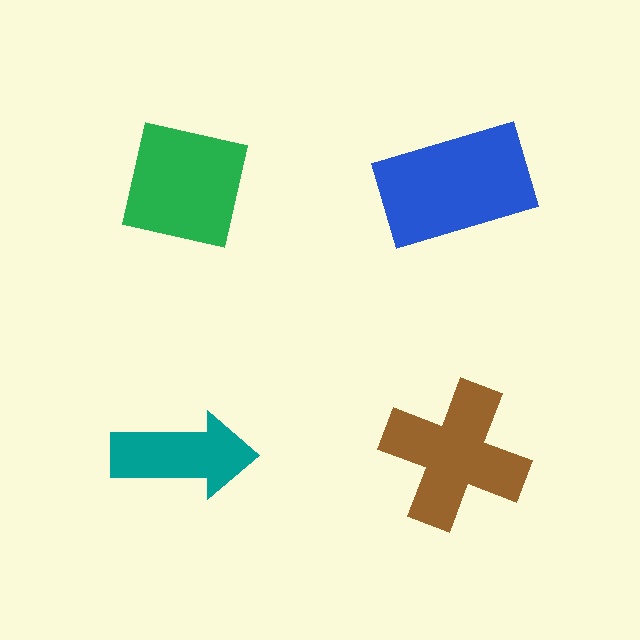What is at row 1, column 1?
A green square.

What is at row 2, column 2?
A brown cross.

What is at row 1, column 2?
A blue rectangle.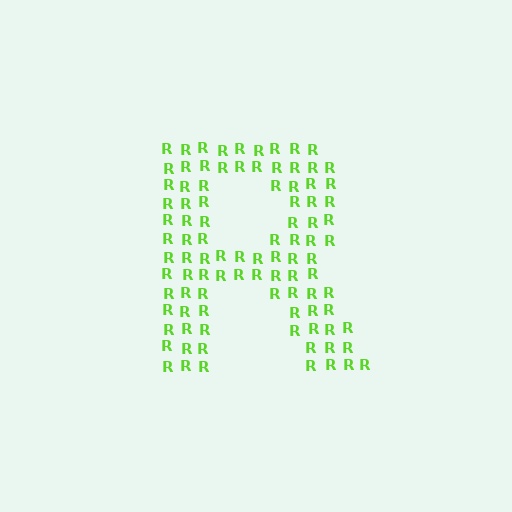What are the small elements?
The small elements are letter R's.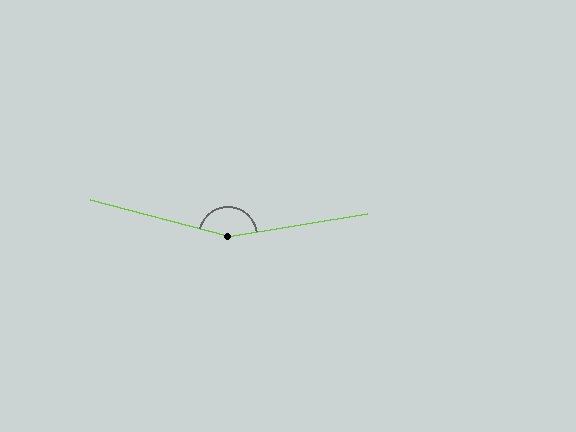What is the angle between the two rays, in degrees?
Approximately 156 degrees.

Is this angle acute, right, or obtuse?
It is obtuse.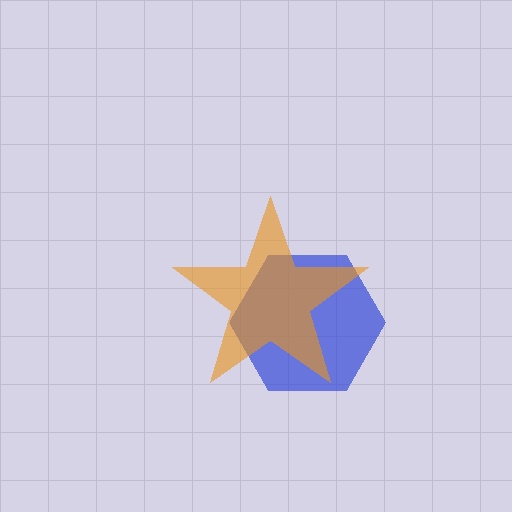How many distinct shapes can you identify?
There are 2 distinct shapes: a blue hexagon, an orange star.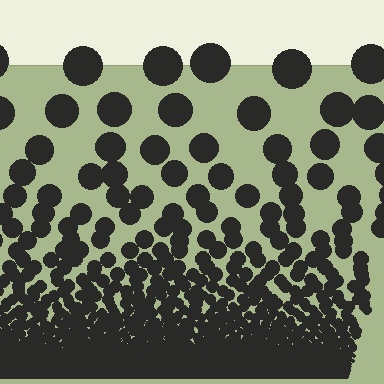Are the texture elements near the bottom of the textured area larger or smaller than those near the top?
Smaller. The gradient is inverted — elements near the bottom are smaller and denser.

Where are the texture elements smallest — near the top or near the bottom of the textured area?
Near the bottom.